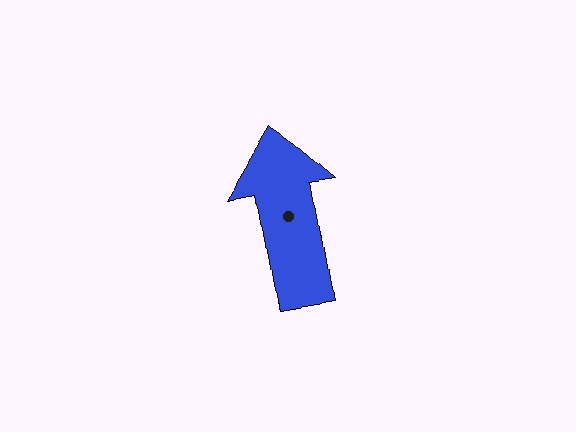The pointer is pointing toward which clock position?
Roughly 12 o'clock.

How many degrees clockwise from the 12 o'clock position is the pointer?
Approximately 350 degrees.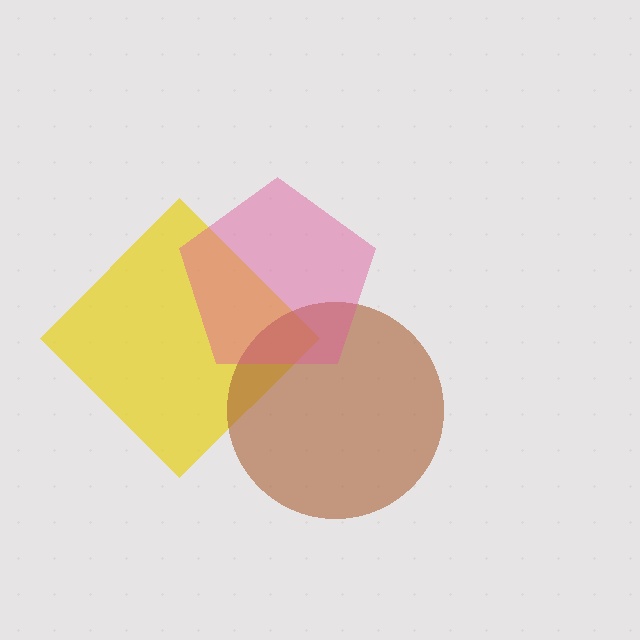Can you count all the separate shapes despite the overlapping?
Yes, there are 3 separate shapes.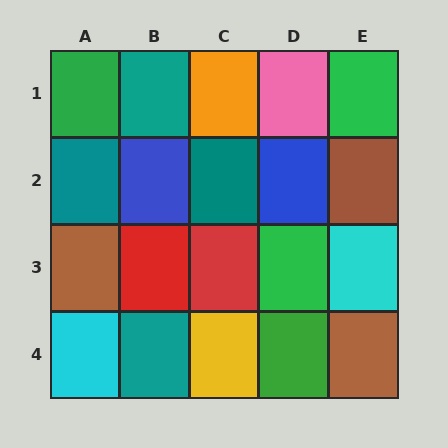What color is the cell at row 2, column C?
Teal.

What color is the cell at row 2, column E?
Brown.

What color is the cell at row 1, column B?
Teal.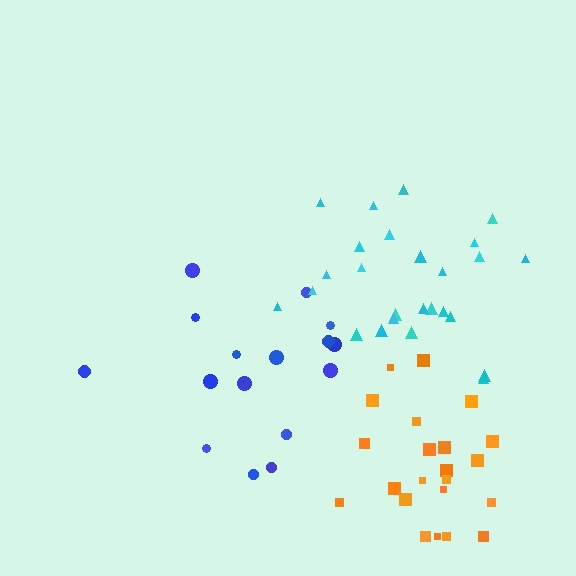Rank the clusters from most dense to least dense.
orange, cyan, blue.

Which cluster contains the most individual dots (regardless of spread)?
Cyan (26).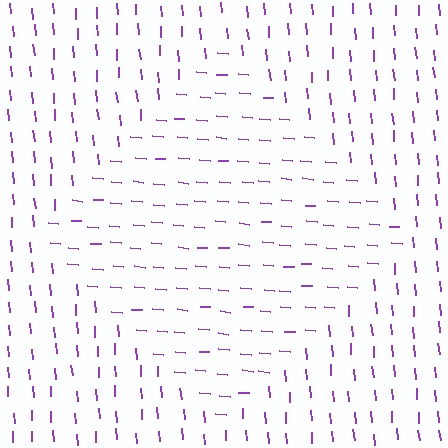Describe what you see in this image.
The image is filled with small purple line segments. A diamond region in the image has lines oriented differently from the surrounding lines, creating a visible texture boundary.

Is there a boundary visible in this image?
Yes, there is a texture boundary formed by a change in line orientation.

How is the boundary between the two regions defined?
The boundary is defined purely by a change in line orientation (approximately 81 degrees difference). All lines are the same color and thickness.